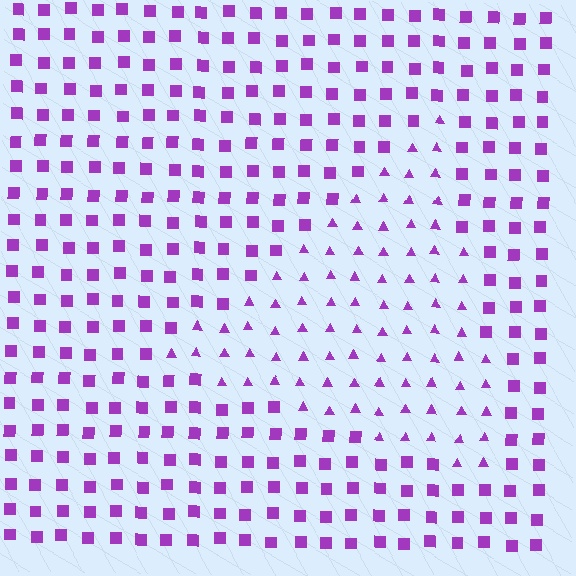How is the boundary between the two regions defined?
The boundary is defined by a change in element shape: triangles inside vs. squares outside. All elements share the same color and spacing.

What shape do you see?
I see a triangle.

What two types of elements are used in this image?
The image uses triangles inside the triangle region and squares outside it.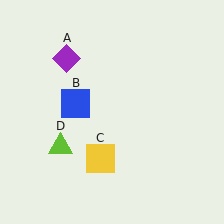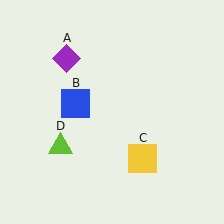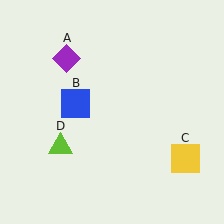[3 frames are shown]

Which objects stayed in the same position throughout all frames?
Purple diamond (object A) and blue square (object B) and lime triangle (object D) remained stationary.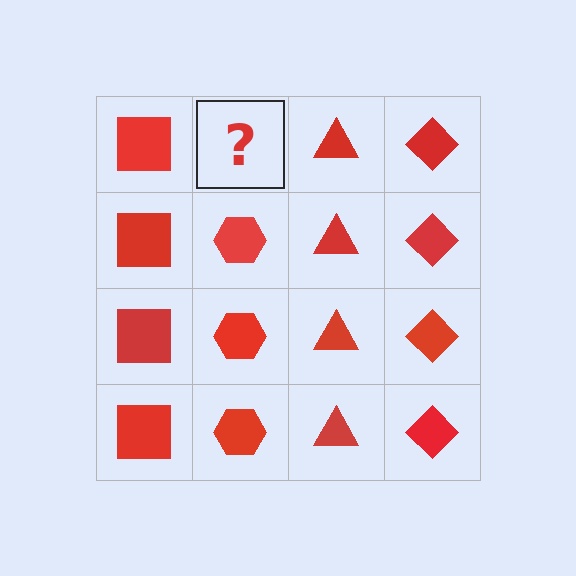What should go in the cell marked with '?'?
The missing cell should contain a red hexagon.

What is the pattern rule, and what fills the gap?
The rule is that each column has a consistent shape. The gap should be filled with a red hexagon.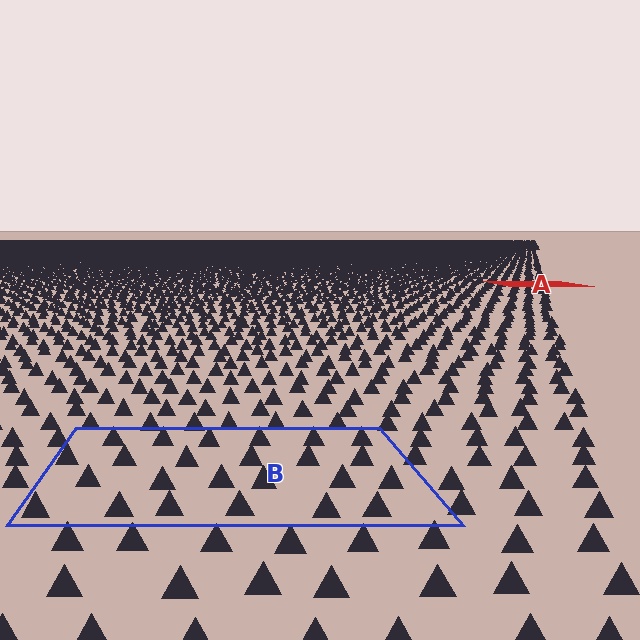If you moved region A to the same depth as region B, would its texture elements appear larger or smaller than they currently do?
They would appear larger. At a closer depth, the same texture elements are projected at a bigger on-screen size.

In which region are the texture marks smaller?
The texture marks are smaller in region A, because it is farther away.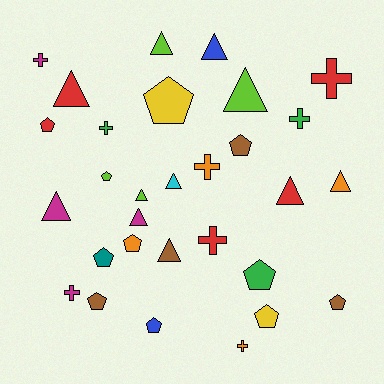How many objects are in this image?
There are 30 objects.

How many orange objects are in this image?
There are 4 orange objects.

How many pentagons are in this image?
There are 11 pentagons.